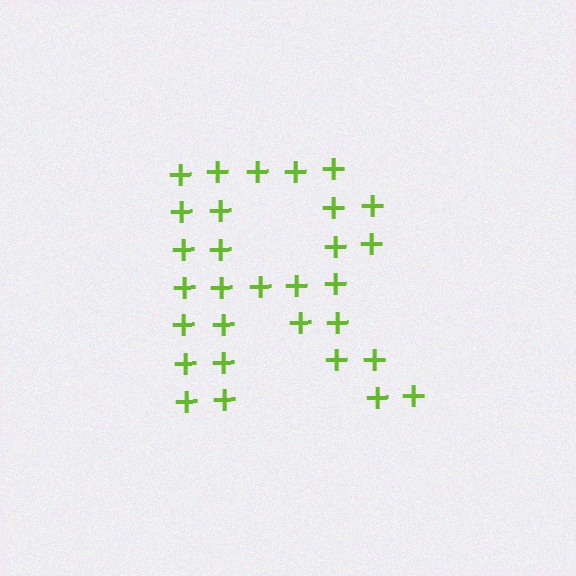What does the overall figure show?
The overall figure shows the letter R.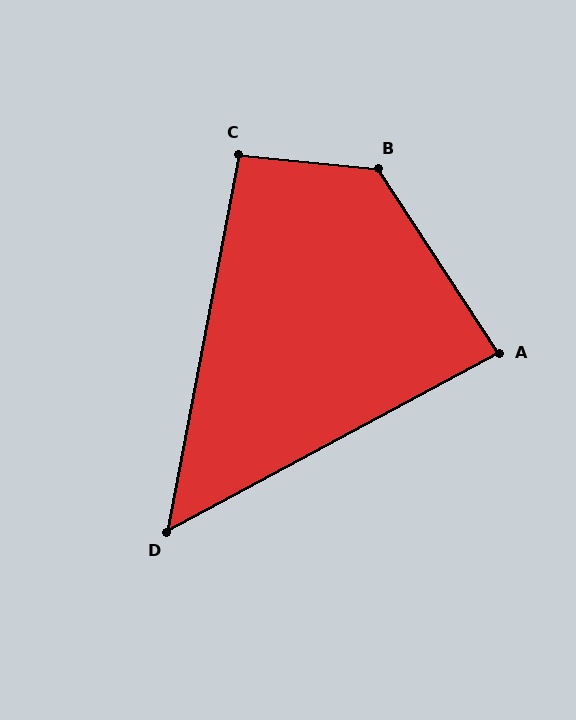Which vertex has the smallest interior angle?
D, at approximately 51 degrees.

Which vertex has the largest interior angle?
B, at approximately 129 degrees.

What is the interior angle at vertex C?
Approximately 95 degrees (approximately right).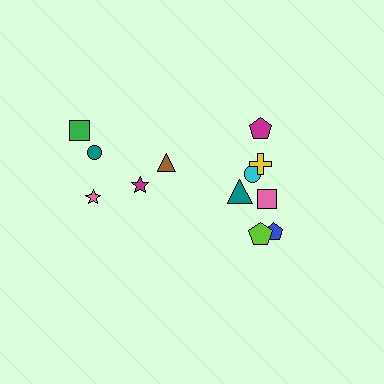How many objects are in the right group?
There are 7 objects.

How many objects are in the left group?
There are 5 objects.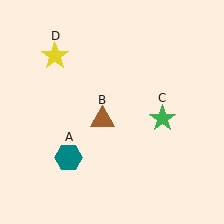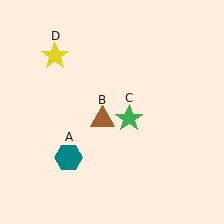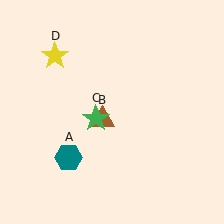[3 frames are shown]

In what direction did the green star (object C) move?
The green star (object C) moved left.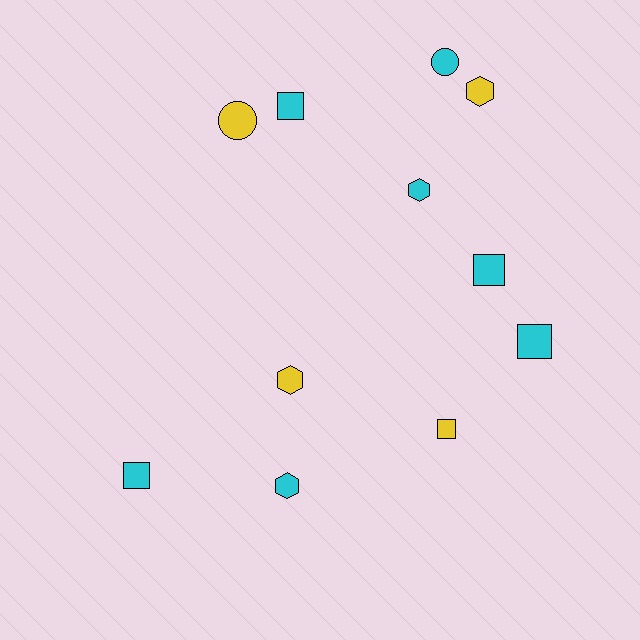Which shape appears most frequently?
Square, with 5 objects.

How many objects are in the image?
There are 11 objects.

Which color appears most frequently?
Cyan, with 7 objects.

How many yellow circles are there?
There is 1 yellow circle.